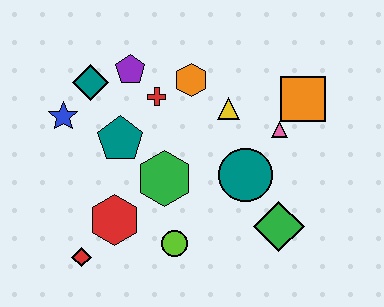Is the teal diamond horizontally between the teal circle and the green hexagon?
No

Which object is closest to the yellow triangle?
The orange hexagon is closest to the yellow triangle.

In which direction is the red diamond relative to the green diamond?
The red diamond is to the left of the green diamond.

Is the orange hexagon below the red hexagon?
No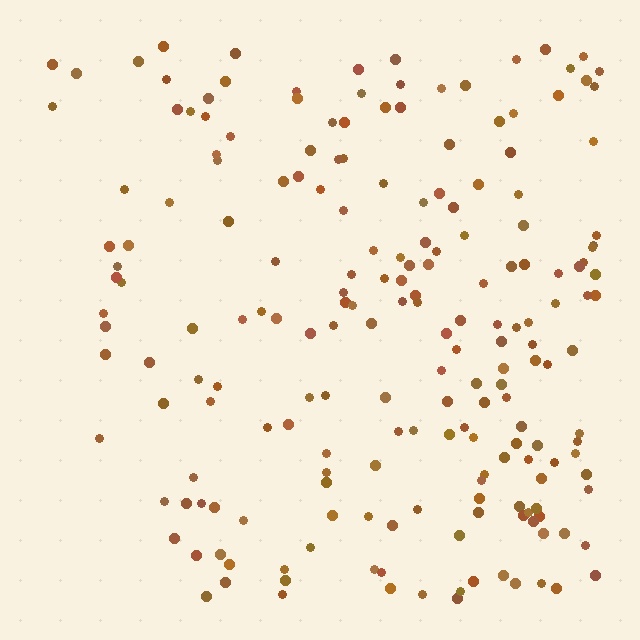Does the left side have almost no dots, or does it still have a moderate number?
Still a moderate number, just noticeably fewer than the right.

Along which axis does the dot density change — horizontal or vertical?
Horizontal.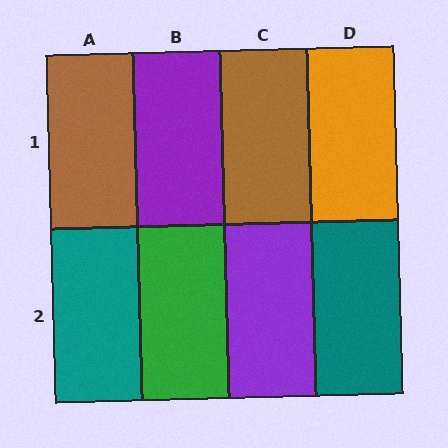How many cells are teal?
2 cells are teal.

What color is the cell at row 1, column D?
Orange.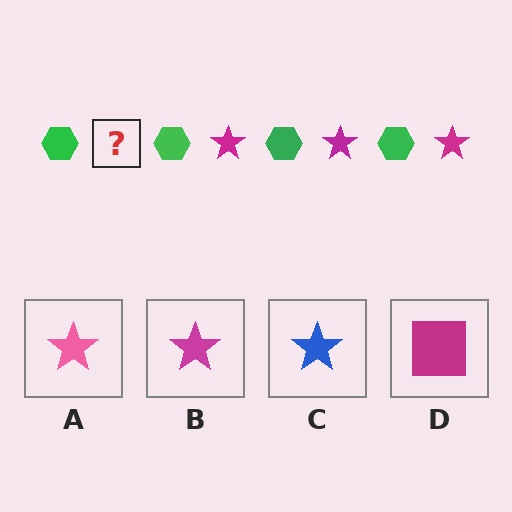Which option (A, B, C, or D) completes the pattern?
B.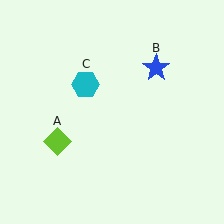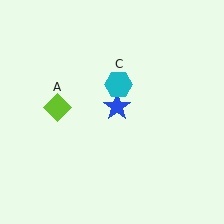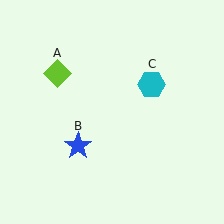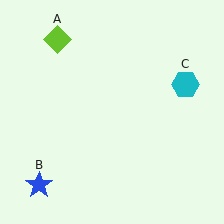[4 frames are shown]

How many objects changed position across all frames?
3 objects changed position: lime diamond (object A), blue star (object B), cyan hexagon (object C).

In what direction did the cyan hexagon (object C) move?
The cyan hexagon (object C) moved right.